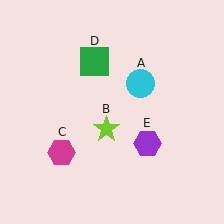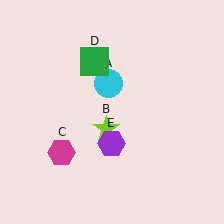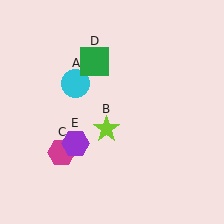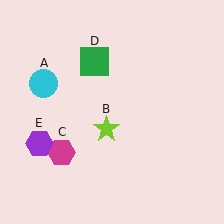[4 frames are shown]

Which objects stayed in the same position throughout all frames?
Lime star (object B) and magenta hexagon (object C) and green square (object D) remained stationary.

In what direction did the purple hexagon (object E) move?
The purple hexagon (object E) moved left.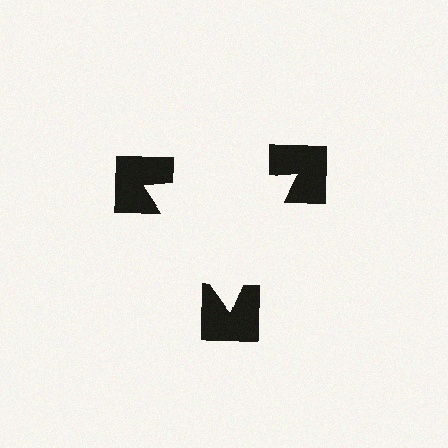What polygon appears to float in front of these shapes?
An illusory triangle — its edges are inferred from the aligned wedge cuts in the notched squares, not physically drawn.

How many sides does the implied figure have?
3 sides.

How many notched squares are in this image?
There are 3 — one at each vertex of the illusory triangle.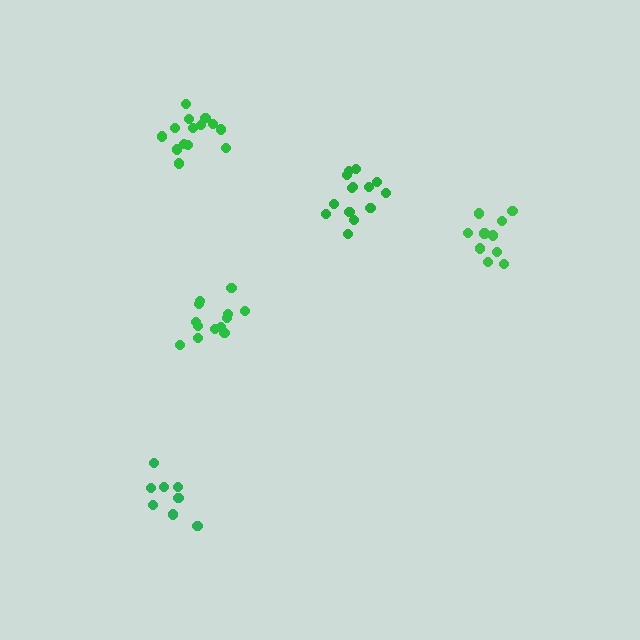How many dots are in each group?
Group 1: 14 dots, Group 2: 8 dots, Group 3: 10 dots, Group 4: 13 dots, Group 5: 14 dots (59 total).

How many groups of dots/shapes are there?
There are 5 groups.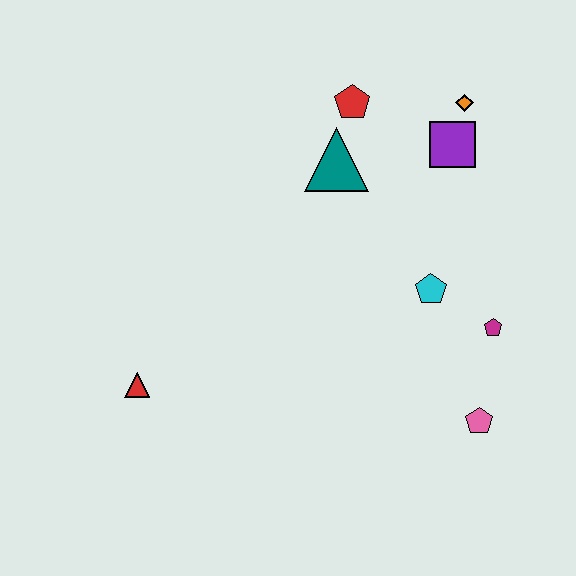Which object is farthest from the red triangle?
The orange diamond is farthest from the red triangle.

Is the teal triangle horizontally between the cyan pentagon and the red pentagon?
No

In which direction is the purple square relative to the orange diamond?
The purple square is below the orange diamond.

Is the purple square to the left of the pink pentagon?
Yes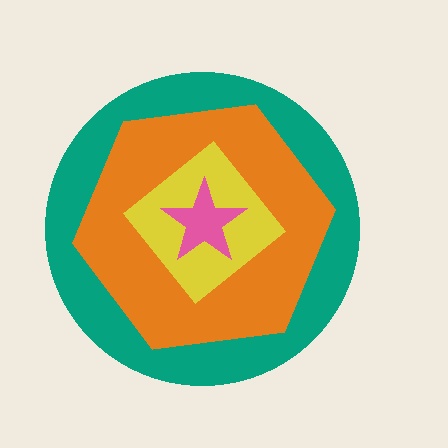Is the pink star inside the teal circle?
Yes.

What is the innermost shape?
The pink star.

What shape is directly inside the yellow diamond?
The pink star.